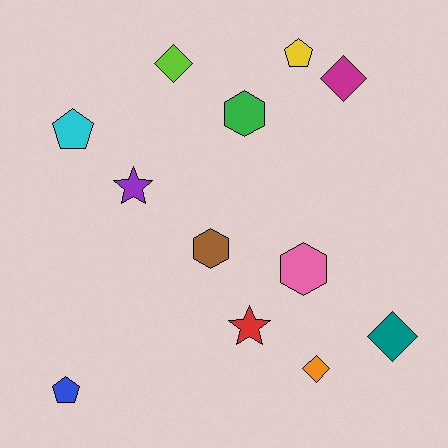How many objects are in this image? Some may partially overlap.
There are 12 objects.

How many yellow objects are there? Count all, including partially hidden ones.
There is 1 yellow object.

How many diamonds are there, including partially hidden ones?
There are 4 diamonds.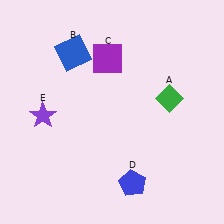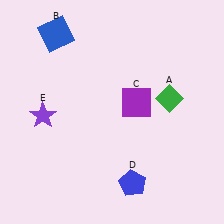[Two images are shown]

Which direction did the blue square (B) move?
The blue square (B) moved up.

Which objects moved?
The objects that moved are: the blue square (B), the purple square (C).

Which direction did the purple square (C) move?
The purple square (C) moved down.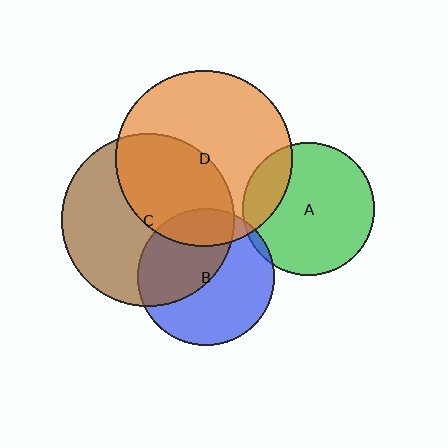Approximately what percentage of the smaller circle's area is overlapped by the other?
Approximately 45%.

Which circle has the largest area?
Circle D (orange).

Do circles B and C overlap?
Yes.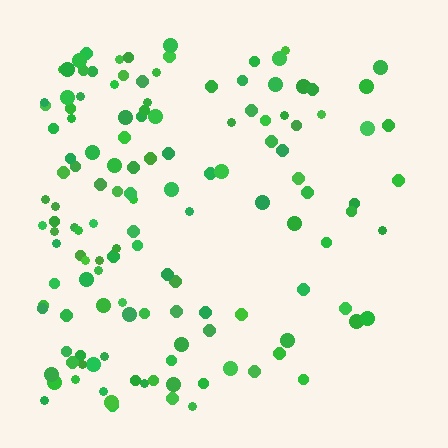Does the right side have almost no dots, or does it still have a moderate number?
Still a moderate number, just noticeably fewer than the left.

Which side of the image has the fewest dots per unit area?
The right.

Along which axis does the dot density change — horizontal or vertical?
Horizontal.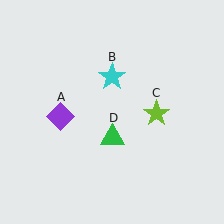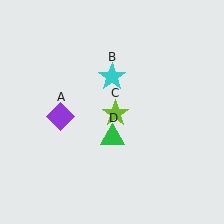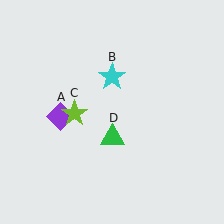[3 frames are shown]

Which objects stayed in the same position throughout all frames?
Purple diamond (object A) and cyan star (object B) and green triangle (object D) remained stationary.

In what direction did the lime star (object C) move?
The lime star (object C) moved left.